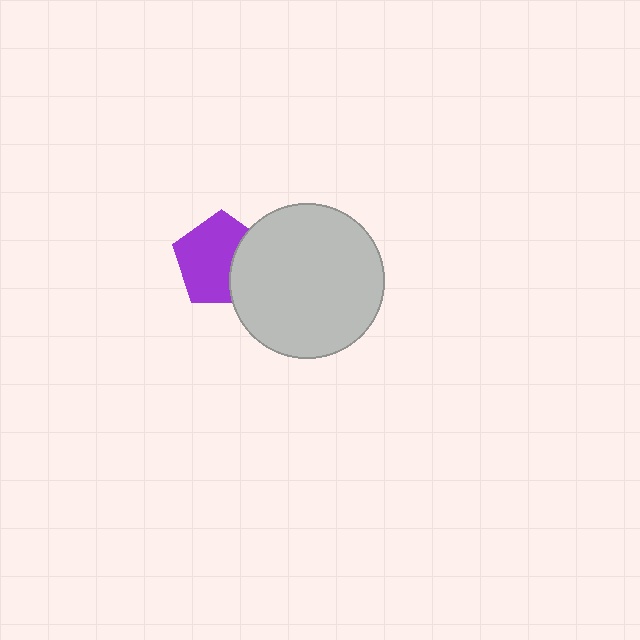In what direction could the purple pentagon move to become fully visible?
The purple pentagon could move left. That would shift it out from behind the light gray circle entirely.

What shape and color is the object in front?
The object in front is a light gray circle.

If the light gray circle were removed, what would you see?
You would see the complete purple pentagon.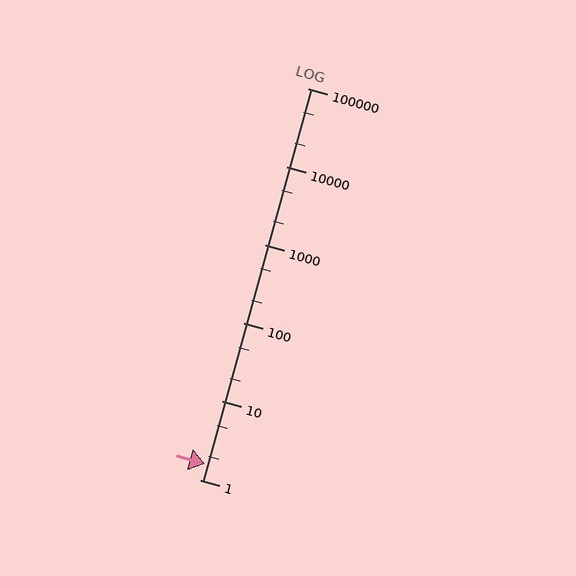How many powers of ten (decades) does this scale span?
The scale spans 5 decades, from 1 to 100000.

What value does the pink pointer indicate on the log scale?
The pointer indicates approximately 1.6.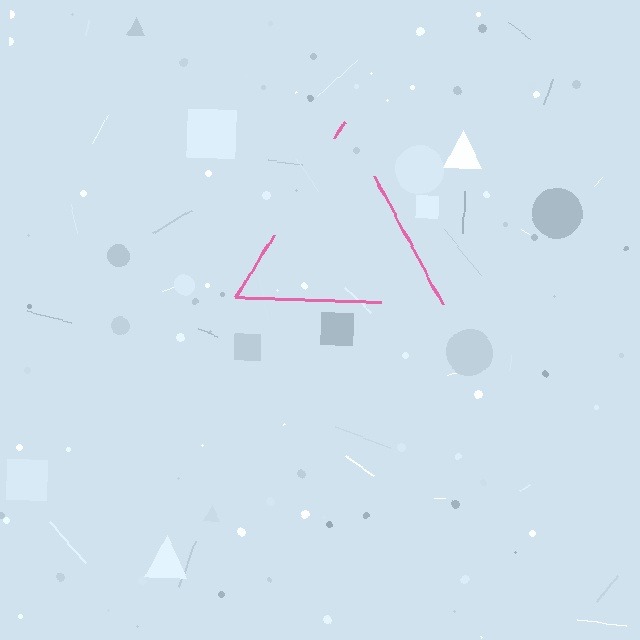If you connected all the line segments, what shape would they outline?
They would outline a triangle.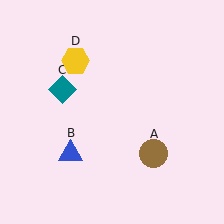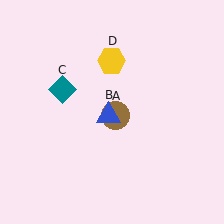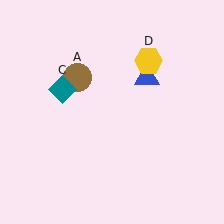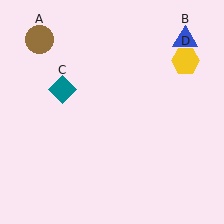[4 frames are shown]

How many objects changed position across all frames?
3 objects changed position: brown circle (object A), blue triangle (object B), yellow hexagon (object D).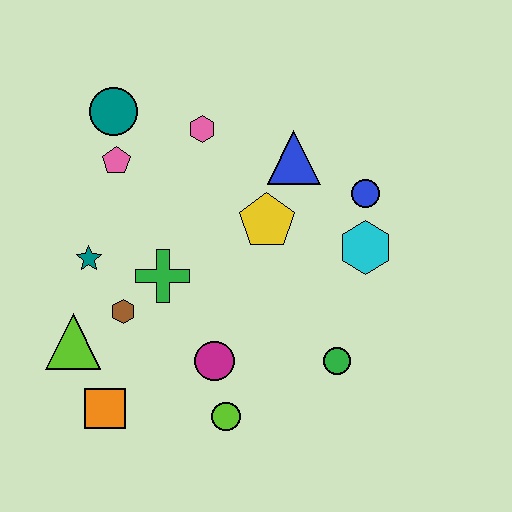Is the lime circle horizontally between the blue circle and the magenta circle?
Yes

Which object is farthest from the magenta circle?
The teal circle is farthest from the magenta circle.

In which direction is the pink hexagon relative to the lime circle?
The pink hexagon is above the lime circle.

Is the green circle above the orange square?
Yes